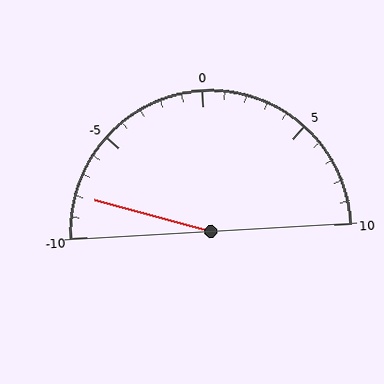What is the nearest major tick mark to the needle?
The nearest major tick mark is -10.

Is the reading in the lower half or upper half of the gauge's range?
The reading is in the lower half of the range (-10 to 10).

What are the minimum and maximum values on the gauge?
The gauge ranges from -10 to 10.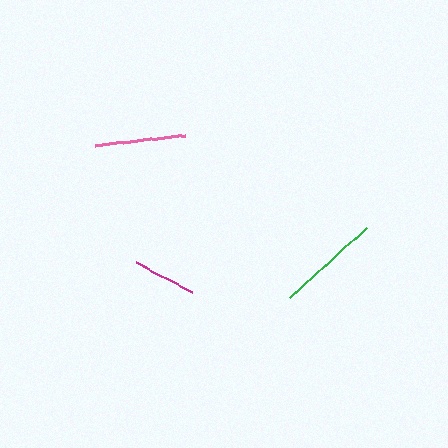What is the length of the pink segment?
The pink segment is approximately 91 pixels long.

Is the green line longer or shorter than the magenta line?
The green line is longer than the magenta line.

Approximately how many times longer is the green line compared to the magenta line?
The green line is approximately 1.6 times the length of the magenta line.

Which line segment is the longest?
The green line is the longest at approximately 105 pixels.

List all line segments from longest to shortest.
From longest to shortest: green, pink, magenta.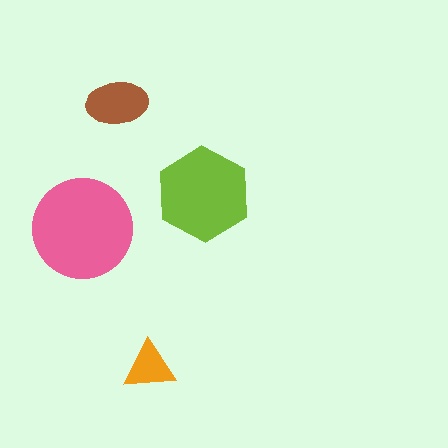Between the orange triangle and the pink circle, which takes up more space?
The pink circle.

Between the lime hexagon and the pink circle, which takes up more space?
The pink circle.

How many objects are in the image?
There are 4 objects in the image.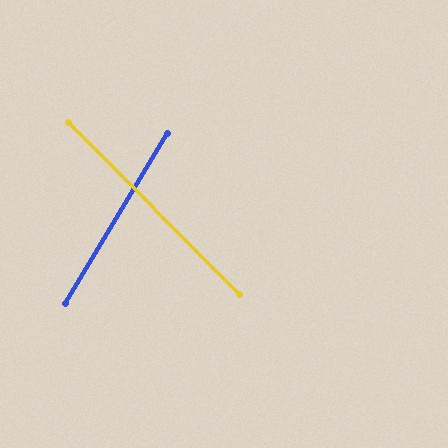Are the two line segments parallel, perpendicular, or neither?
Neither parallel nor perpendicular — they differ by about 76°.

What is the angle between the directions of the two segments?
Approximately 76 degrees.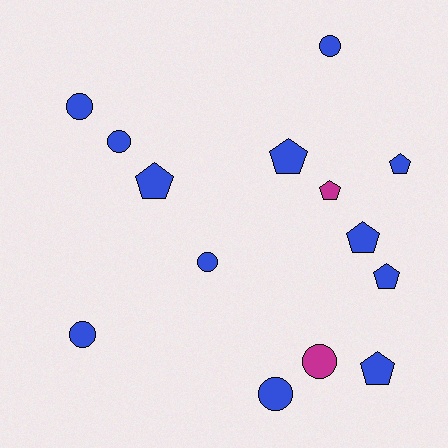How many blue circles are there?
There are 6 blue circles.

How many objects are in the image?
There are 14 objects.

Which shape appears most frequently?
Circle, with 7 objects.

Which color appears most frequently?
Blue, with 12 objects.